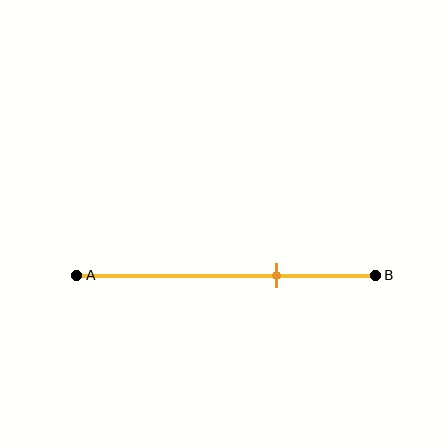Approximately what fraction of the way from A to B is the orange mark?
The orange mark is approximately 65% of the way from A to B.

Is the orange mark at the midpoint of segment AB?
No, the mark is at about 65% from A, not at the 50% midpoint.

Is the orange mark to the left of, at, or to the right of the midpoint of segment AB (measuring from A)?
The orange mark is to the right of the midpoint of segment AB.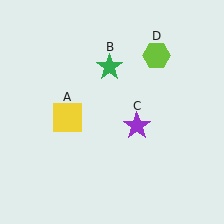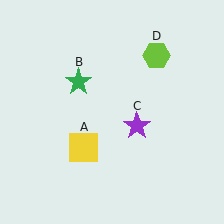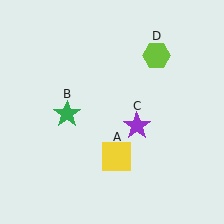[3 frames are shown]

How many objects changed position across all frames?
2 objects changed position: yellow square (object A), green star (object B).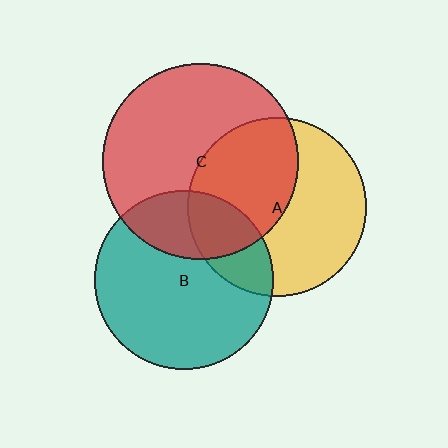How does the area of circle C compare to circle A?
Approximately 1.2 times.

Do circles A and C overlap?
Yes.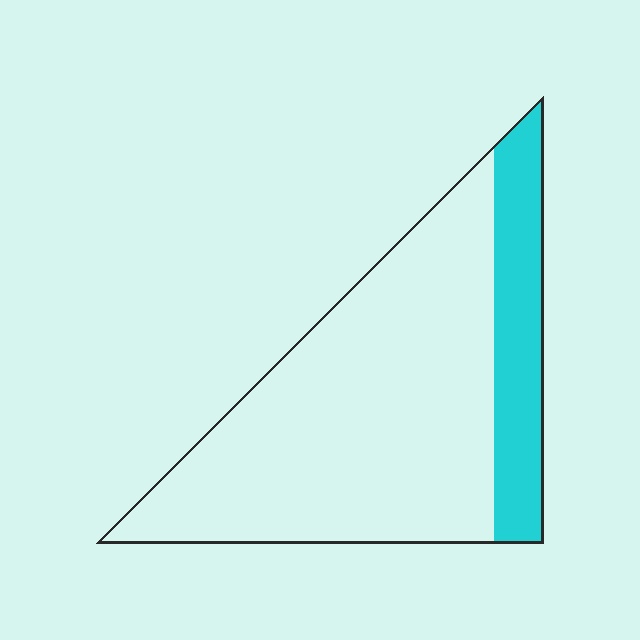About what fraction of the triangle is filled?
About one fifth (1/5).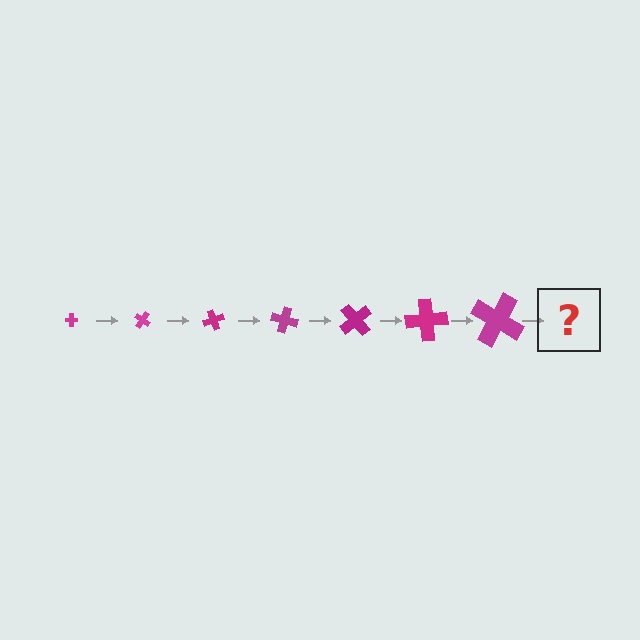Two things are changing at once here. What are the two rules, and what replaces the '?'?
The two rules are that the cross grows larger each step and it rotates 35 degrees each step. The '?' should be a cross, larger than the previous one and rotated 245 degrees from the start.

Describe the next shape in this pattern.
It should be a cross, larger than the previous one and rotated 245 degrees from the start.